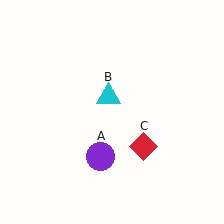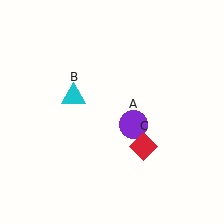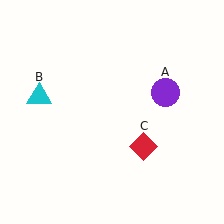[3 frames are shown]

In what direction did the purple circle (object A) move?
The purple circle (object A) moved up and to the right.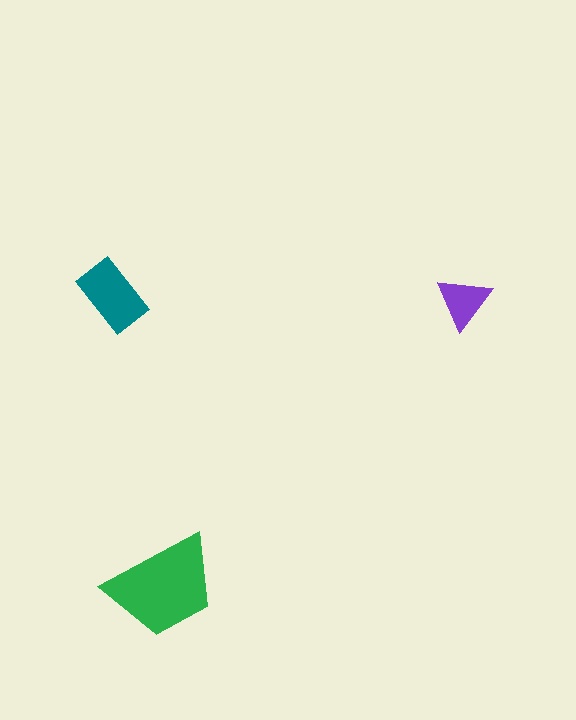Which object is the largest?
The green trapezoid.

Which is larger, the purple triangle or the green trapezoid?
The green trapezoid.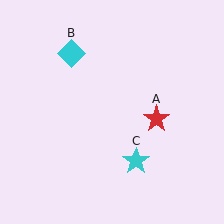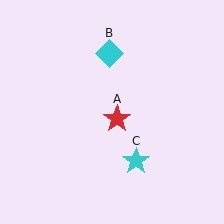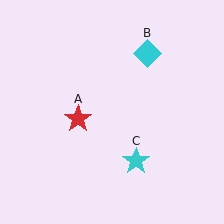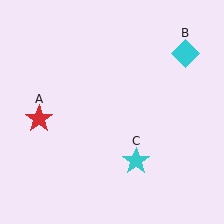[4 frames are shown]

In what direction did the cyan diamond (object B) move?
The cyan diamond (object B) moved right.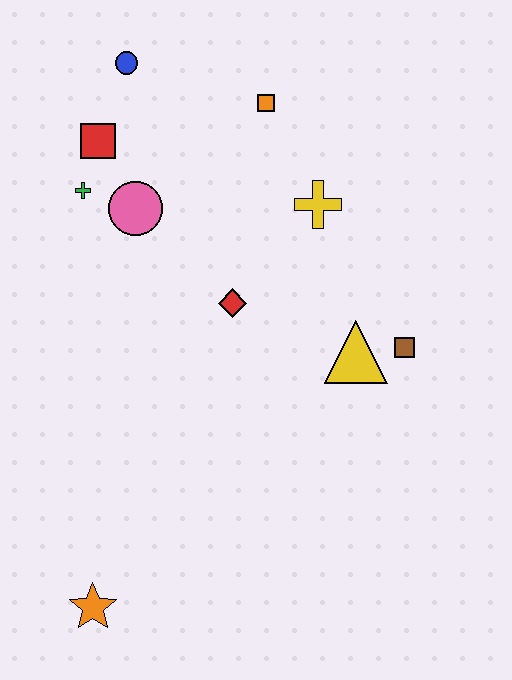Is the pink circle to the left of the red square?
No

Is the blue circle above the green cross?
Yes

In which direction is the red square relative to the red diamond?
The red square is above the red diamond.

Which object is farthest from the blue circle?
The orange star is farthest from the blue circle.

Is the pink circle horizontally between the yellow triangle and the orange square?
No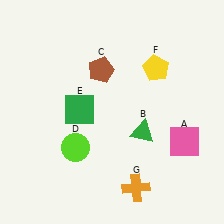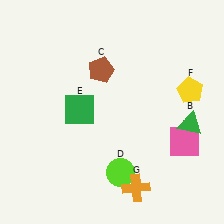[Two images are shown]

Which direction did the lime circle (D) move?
The lime circle (D) moved right.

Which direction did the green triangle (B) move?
The green triangle (B) moved right.